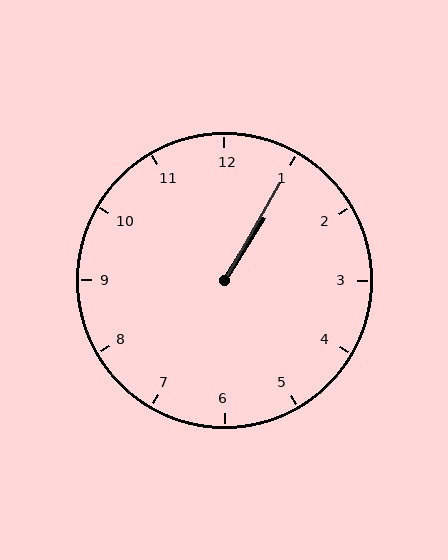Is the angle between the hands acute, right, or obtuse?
It is acute.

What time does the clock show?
1:05.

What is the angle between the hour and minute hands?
Approximately 2 degrees.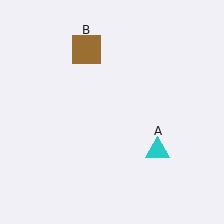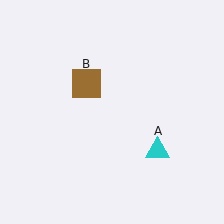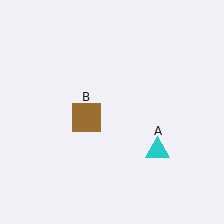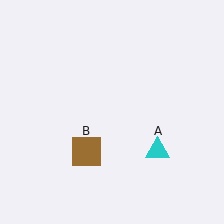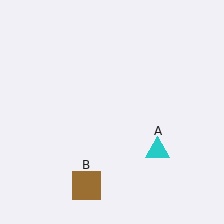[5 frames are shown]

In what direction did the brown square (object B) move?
The brown square (object B) moved down.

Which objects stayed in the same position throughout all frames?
Cyan triangle (object A) remained stationary.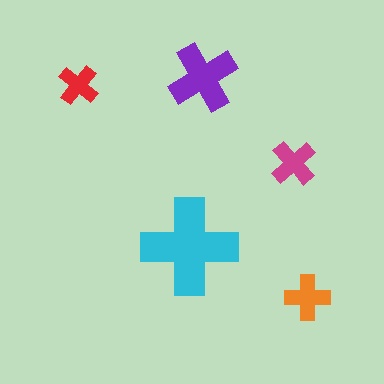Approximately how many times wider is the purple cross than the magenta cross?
About 1.5 times wider.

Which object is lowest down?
The orange cross is bottommost.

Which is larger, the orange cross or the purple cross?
The purple one.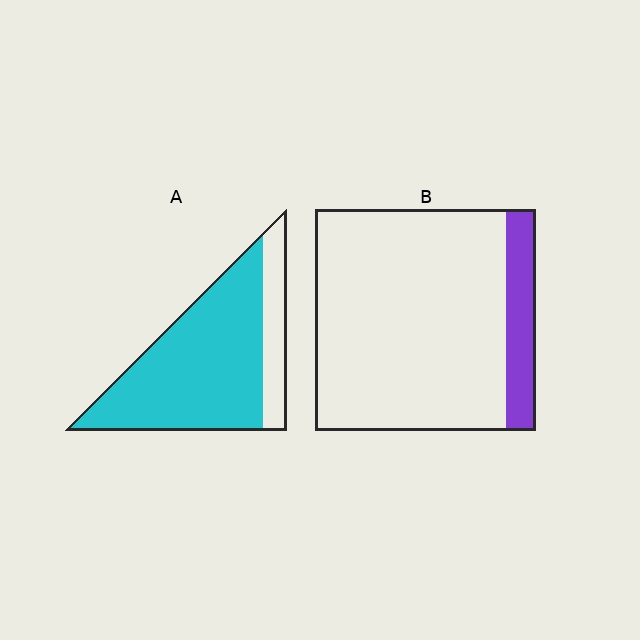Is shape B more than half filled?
No.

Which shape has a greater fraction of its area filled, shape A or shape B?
Shape A.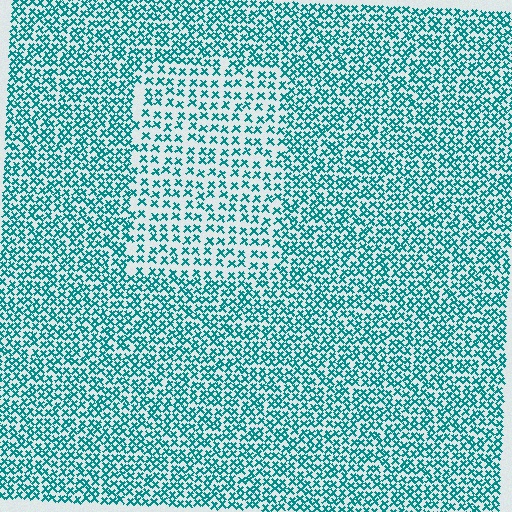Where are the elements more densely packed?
The elements are more densely packed outside the rectangle boundary.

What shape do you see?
I see a rectangle.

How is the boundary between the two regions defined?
The boundary is defined by a change in element density (approximately 1.8x ratio). All elements are the same color, size, and shape.